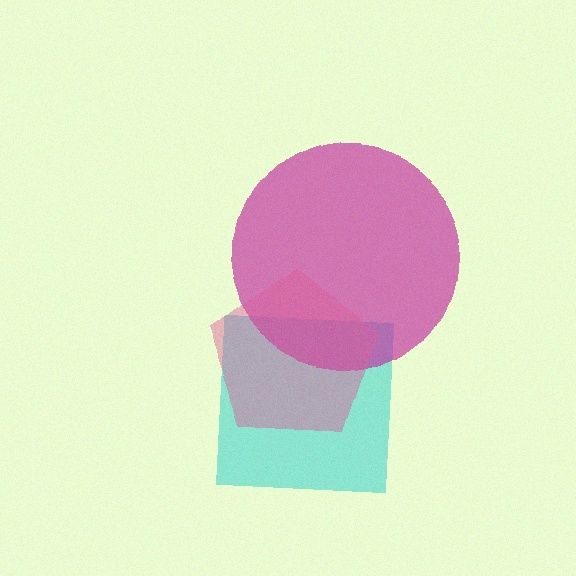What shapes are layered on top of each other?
The layered shapes are: a cyan square, a magenta circle, a pink pentagon.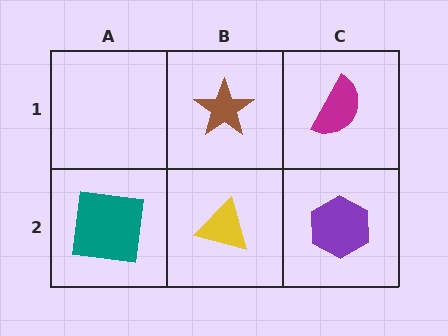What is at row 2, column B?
A yellow triangle.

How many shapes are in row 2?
3 shapes.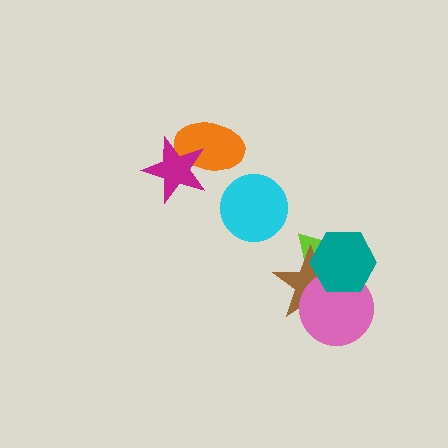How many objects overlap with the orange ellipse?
1 object overlaps with the orange ellipse.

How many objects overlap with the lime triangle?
3 objects overlap with the lime triangle.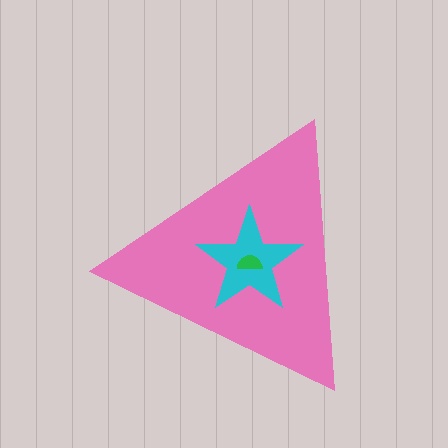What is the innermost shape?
The green semicircle.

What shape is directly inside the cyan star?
The green semicircle.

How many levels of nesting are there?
3.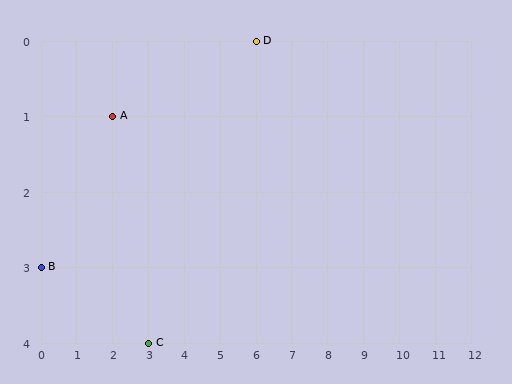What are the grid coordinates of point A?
Point A is at grid coordinates (2, 1).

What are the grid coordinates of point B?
Point B is at grid coordinates (0, 3).